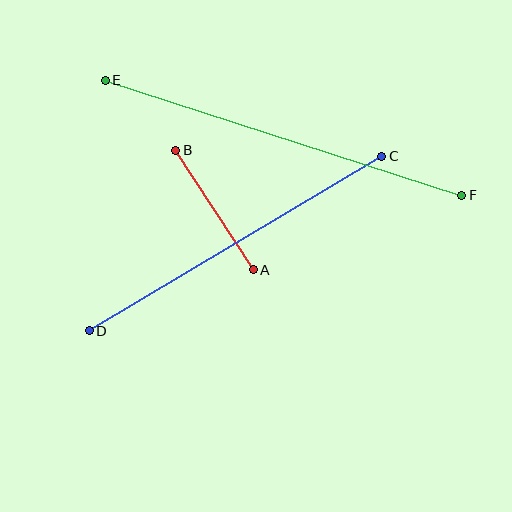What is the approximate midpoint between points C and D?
The midpoint is at approximately (236, 244) pixels.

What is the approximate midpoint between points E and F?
The midpoint is at approximately (284, 138) pixels.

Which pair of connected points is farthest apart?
Points E and F are farthest apart.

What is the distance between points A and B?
The distance is approximately 143 pixels.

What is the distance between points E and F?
The distance is approximately 375 pixels.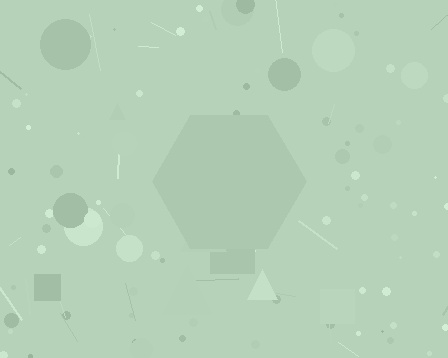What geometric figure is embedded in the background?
A hexagon is embedded in the background.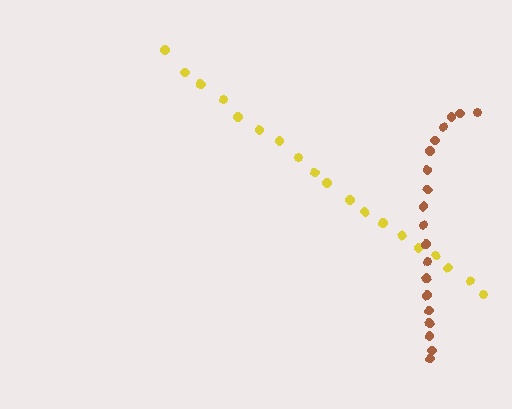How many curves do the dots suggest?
There are 2 distinct paths.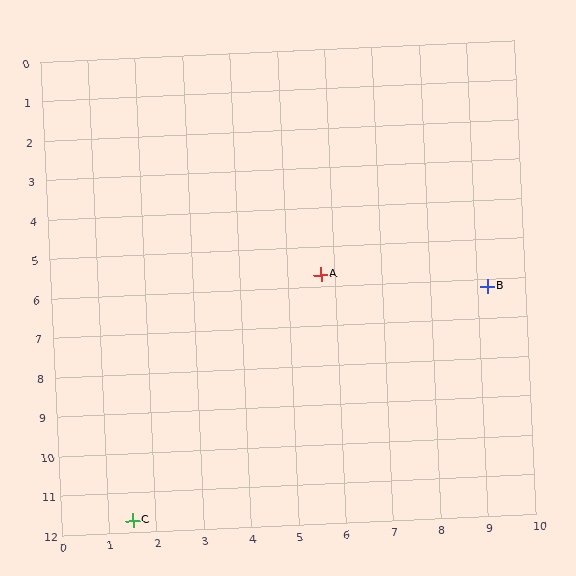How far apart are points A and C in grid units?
Points A and C are about 7.3 grid units apart.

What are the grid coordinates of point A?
Point A is at approximately (5.7, 5.7).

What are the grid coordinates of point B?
Point B is at approximately (9.2, 6.2).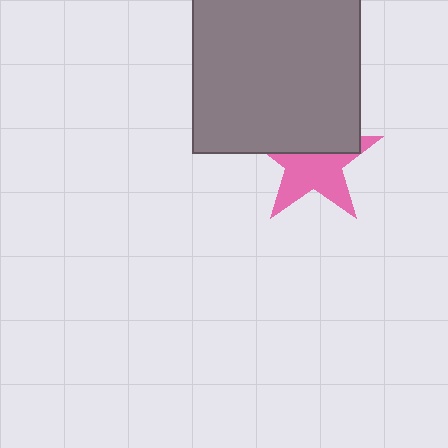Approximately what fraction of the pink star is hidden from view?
Roughly 43% of the pink star is hidden behind the gray rectangle.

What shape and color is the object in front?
The object in front is a gray rectangle.